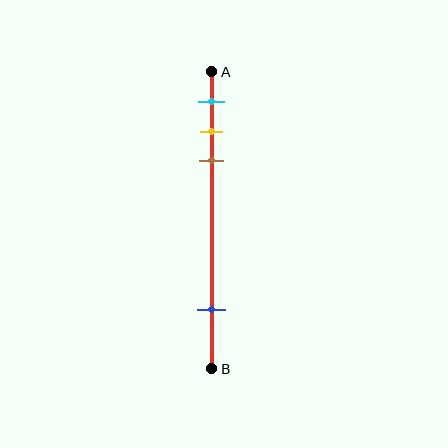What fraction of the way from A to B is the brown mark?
The brown mark is approximately 30% (0.3) of the way from A to B.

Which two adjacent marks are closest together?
The yellow and brown marks are the closest adjacent pair.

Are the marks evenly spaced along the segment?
No, the marks are not evenly spaced.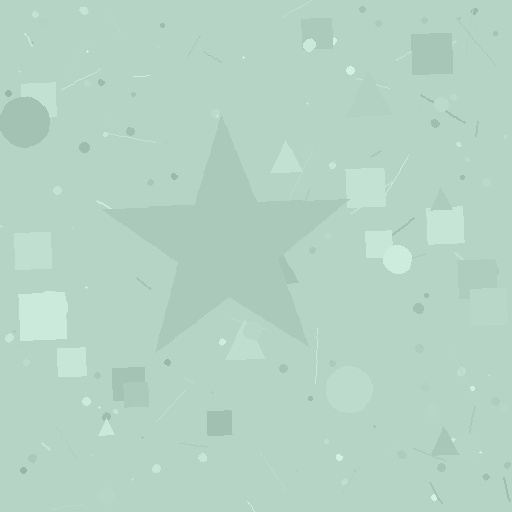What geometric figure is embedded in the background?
A star is embedded in the background.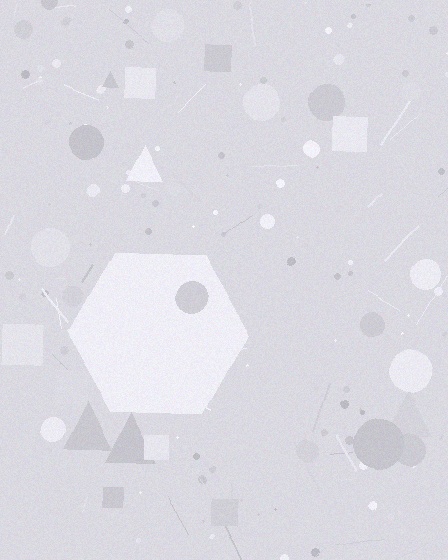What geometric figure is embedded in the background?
A hexagon is embedded in the background.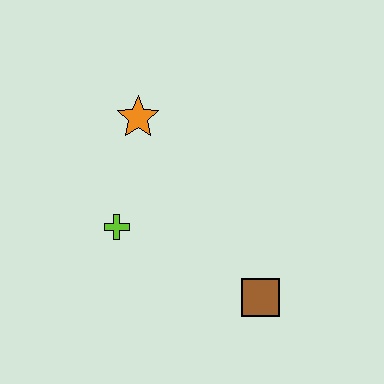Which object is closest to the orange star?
The lime cross is closest to the orange star.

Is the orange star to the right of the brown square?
No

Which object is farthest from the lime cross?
The brown square is farthest from the lime cross.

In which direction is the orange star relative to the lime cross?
The orange star is above the lime cross.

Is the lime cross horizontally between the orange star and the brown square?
No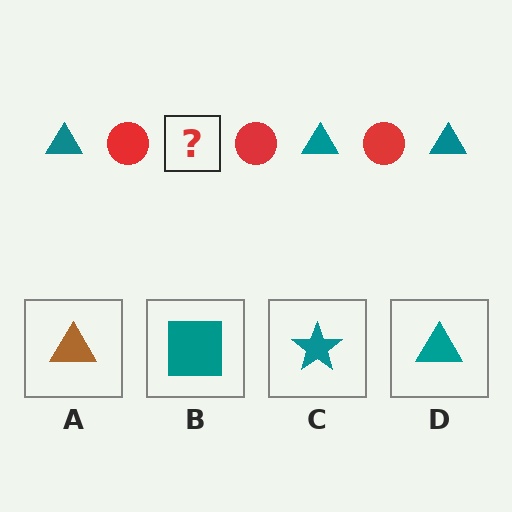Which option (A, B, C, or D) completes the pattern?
D.